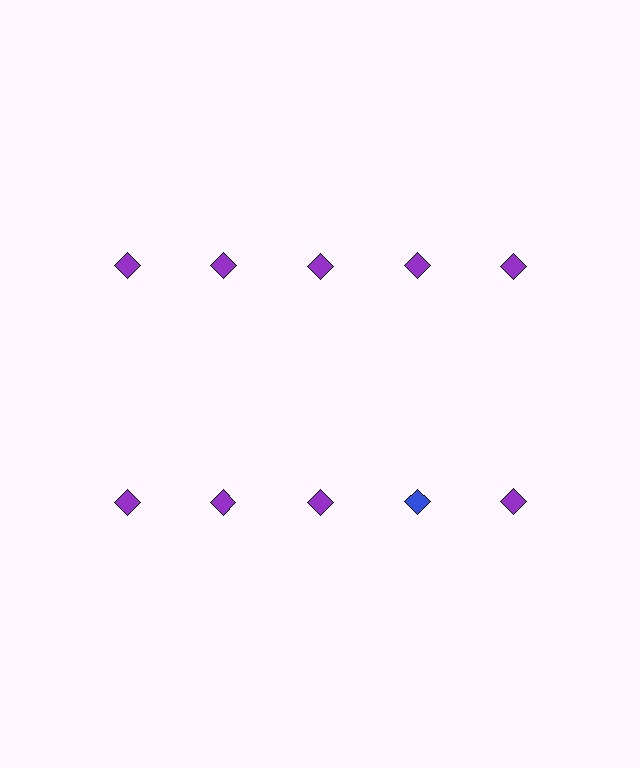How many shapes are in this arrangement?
There are 10 shapes arranged in a grid pattern.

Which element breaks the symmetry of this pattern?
The blue diamond in the second row, second from right column breaks the symmetry. All other shapes are purple diamonds.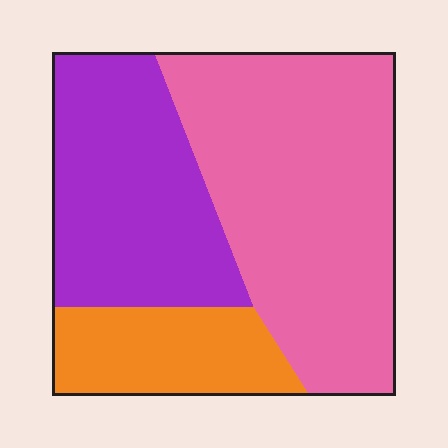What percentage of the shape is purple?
Purple covers roughly 35% of the shape.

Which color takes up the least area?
Orange, at roughly 15%.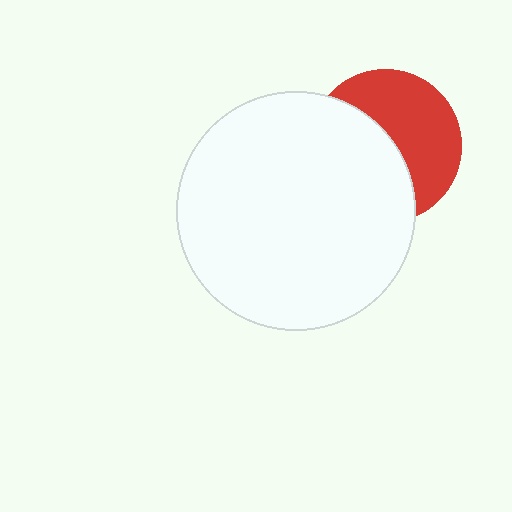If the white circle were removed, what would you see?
You would see the complete red circle.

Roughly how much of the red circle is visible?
About half of it is visible (roughly 49%).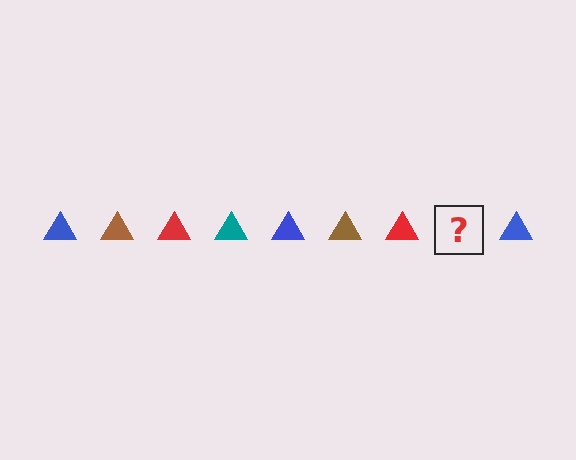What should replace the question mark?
The question mark should be replaced with a teal triangle.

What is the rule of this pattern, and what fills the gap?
The rule is that the pattern cycles through blue, brown, red, teal triangles. The gap should be filled with a teal triangle.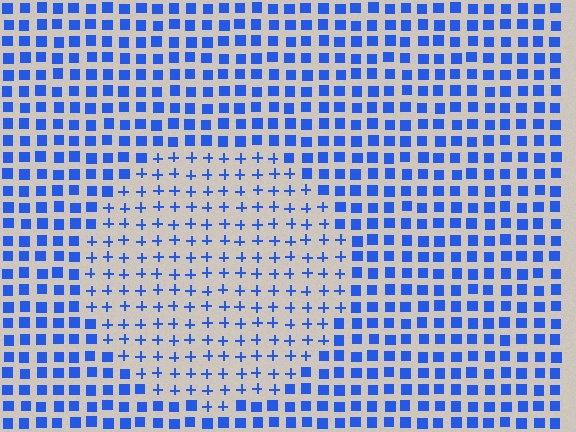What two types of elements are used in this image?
The image uses plus signs inside the circle region and squares outside it.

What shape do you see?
I see a circle.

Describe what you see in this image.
The image is filled with small blue elements arranged in a uniform grid. A circle-shaped region contains plus signs, while the surrounding area contains squares. The boundary is defined purely by the change in element shape.